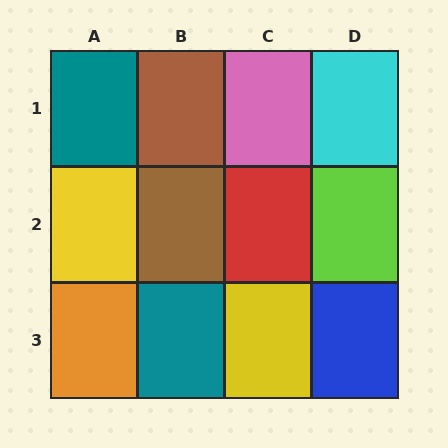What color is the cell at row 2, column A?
Yellow.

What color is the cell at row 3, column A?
Orange.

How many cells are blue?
1 cell is blue.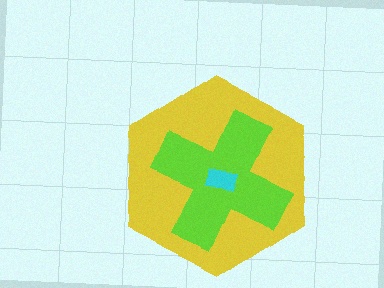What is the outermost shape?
The yellow hexagon.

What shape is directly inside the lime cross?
The cyan rectangle.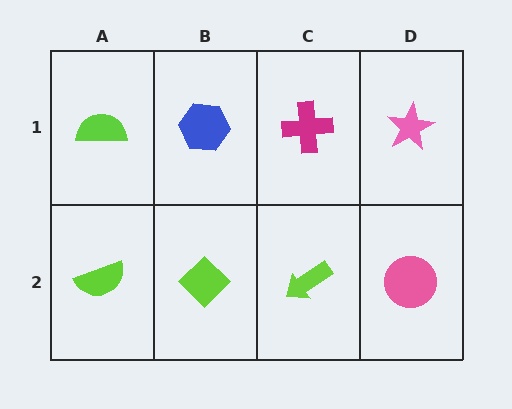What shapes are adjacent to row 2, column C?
A magenta cross (row 1, column C), a lime diamond (row 2, column B), a pink circle (row 2, column D).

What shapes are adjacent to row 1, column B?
A lime diamond (row 2, column B), a lime semicircle (row 1, column A), a magenta cross (row 1, column C).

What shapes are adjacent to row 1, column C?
A lime arrow (row 2, column C), a blue hexagon (row 1, column B), a pink star (row 1, column D).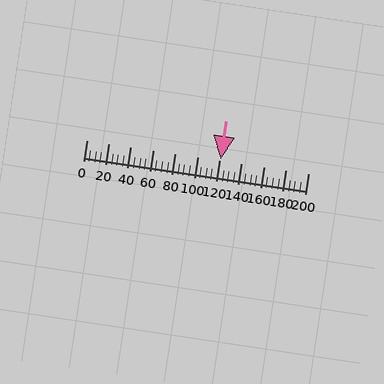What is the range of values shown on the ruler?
The ruler shows values from 0 to 200.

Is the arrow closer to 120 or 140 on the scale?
The arrow is closer to 120.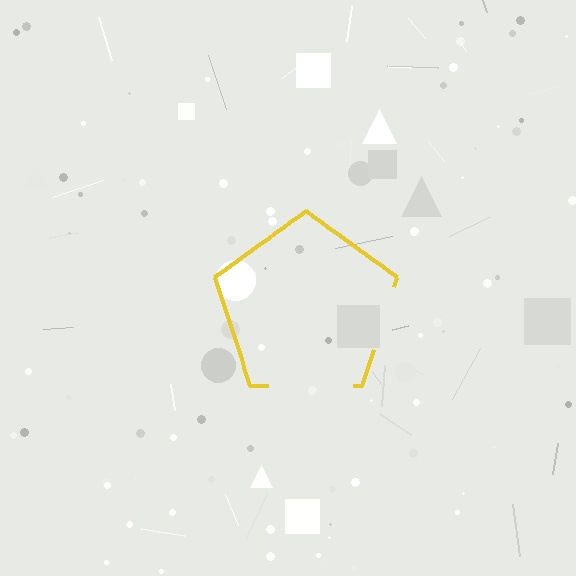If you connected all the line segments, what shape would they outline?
They would outline a pentagon.